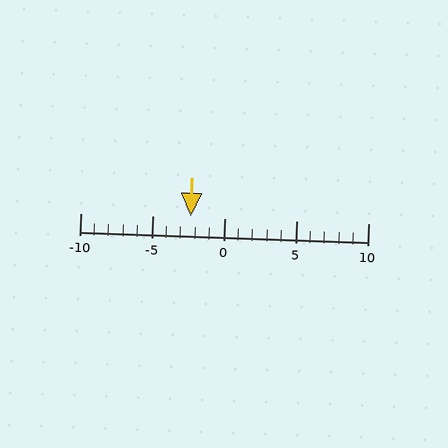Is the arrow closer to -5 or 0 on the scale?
The arrow is closer to 0.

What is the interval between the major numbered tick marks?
The major tick marks are spaced 5 units apart.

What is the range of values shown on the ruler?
The ruler shows values from -10 to 10.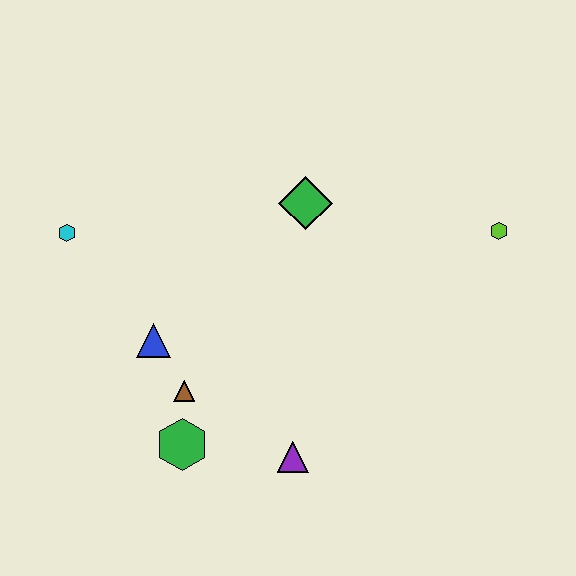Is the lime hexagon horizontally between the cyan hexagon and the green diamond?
No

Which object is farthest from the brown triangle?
The lime hexagon is farthest from the brown triangle.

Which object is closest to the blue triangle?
The brown triangle is closest to the blue triangle.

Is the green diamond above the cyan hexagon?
Yes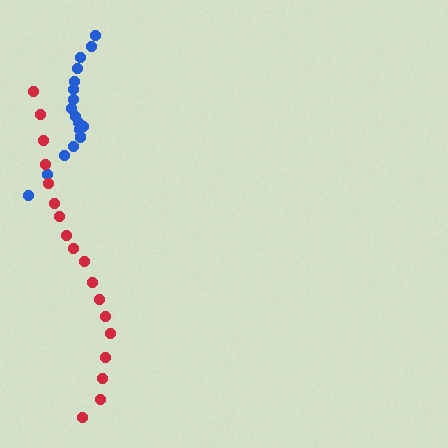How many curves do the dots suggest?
There are 2 distinct paths.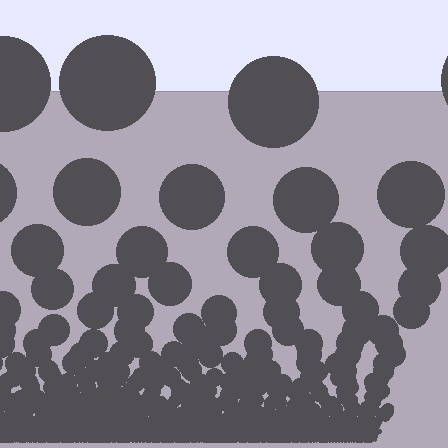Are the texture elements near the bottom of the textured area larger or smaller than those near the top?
Smaller. The gradient is inverted — elements near the bottom are smaller and denser.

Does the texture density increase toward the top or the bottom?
Density increases toward the bottom.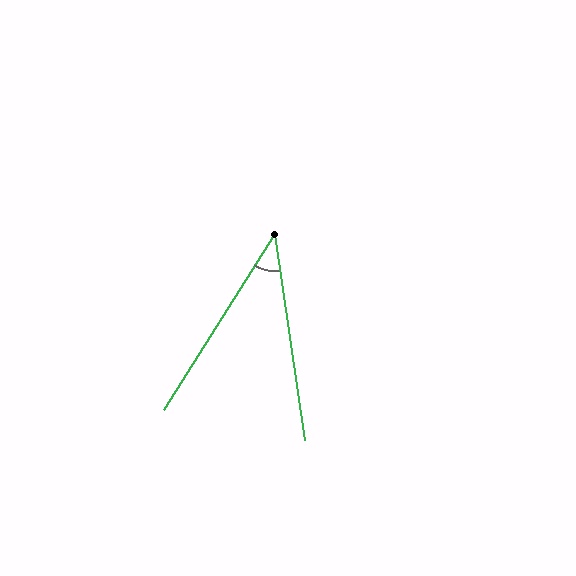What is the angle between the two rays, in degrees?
Approximately 41 degrees.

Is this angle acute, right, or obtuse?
It is acute.